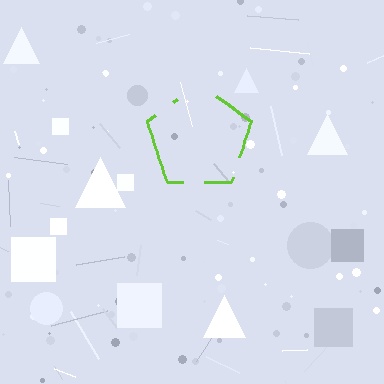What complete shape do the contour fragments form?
The contour fragments form a pentagon.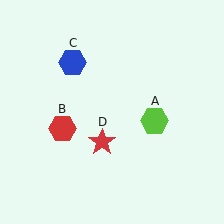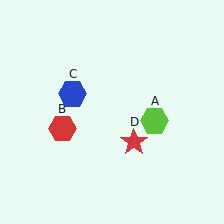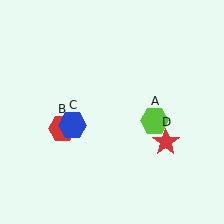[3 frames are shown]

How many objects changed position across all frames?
2 objects changed position: blue hexagon (object C), red star (object D).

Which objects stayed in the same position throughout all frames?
Lime hexagon (object A) and red hexagon (object B) remained stationary.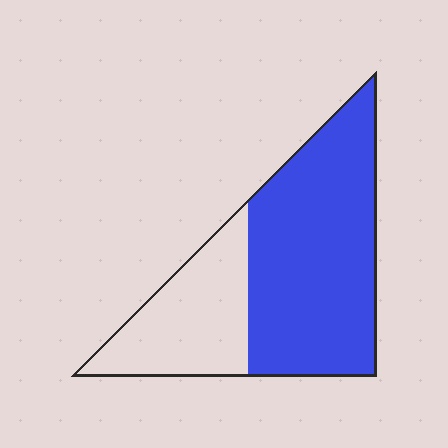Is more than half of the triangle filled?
Yes.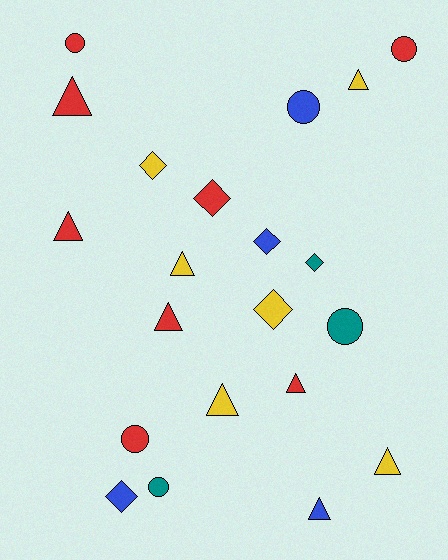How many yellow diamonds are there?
There are 2 yellow diamonds.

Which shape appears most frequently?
Triangle, with 9 objects.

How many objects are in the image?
There are 21 objects.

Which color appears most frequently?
Red, with 8 objects.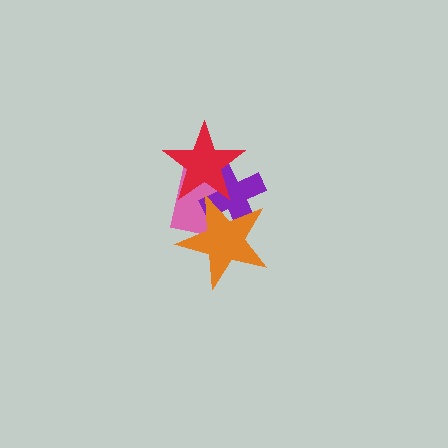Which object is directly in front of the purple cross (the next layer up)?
The orange star is directly in front of the purple cross.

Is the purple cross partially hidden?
Yes, it is partially covered by another shape.